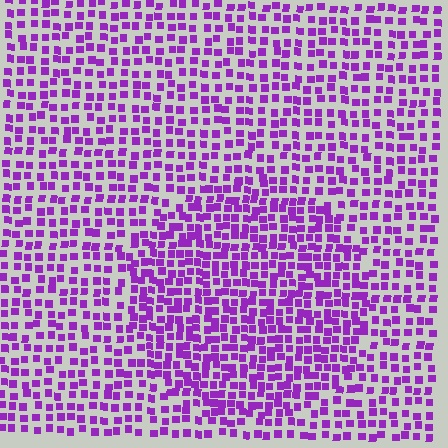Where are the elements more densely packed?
The elements are more densely packed inside the circle boundary.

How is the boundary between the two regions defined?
The boundary is defined by a change in element density (approximately 1.6x ratio). All elements are the same color, size, and shape.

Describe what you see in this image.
The image contains small purple elements arranged at two different densities. A circle-shaped region is visible where the elements are more densely packed than the surrounding area.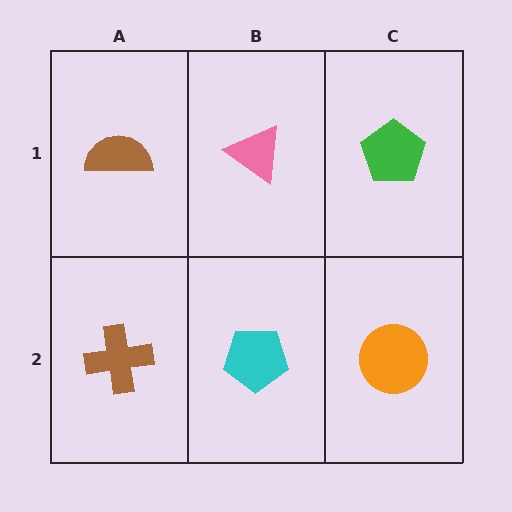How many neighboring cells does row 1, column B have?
3.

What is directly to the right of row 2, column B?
An orange circle.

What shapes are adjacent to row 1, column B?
A cyan pentagon (row 2, column B), a brown semicircle (row 1, column A), a green pentagon (row 1, column C).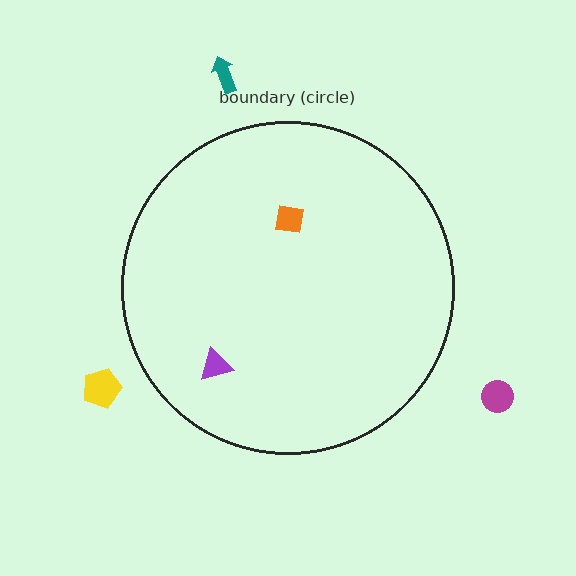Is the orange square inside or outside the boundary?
Inside.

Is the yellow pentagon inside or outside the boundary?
Outside.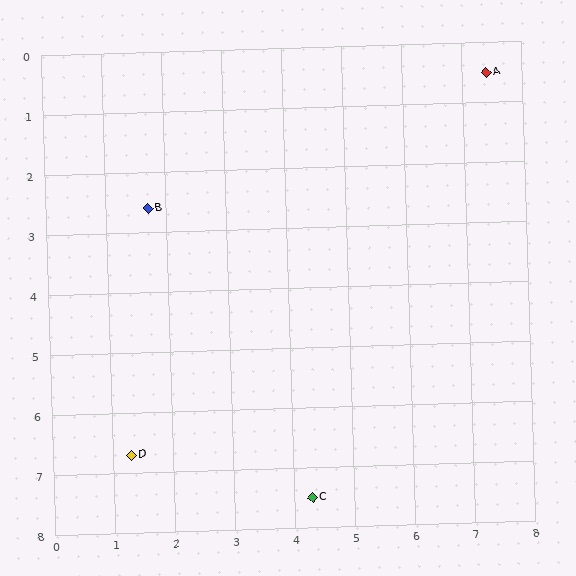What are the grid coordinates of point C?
Point C is at approximately (4.3, 7.5).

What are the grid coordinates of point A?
Point A is at approximately (7.4, 0.5).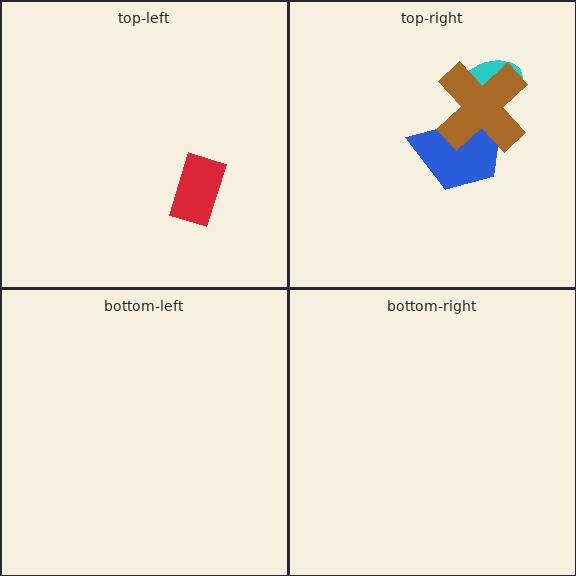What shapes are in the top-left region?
The red rectangle.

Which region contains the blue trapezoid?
The top-right region.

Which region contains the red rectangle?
The top-left region.